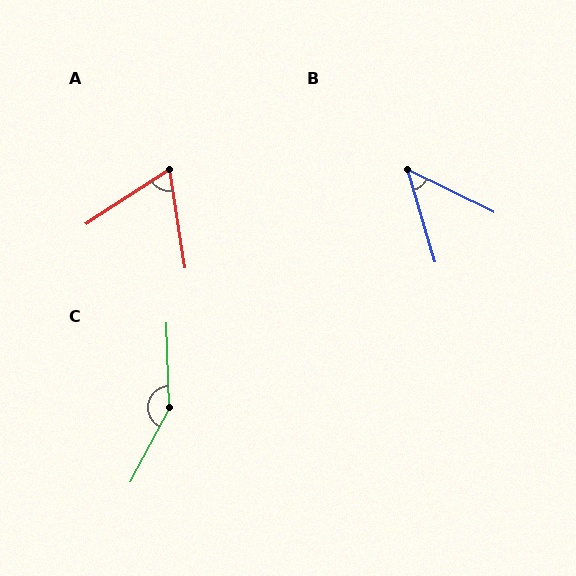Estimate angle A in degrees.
Approximately 66 degrees.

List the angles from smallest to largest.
B (47°), A (66°), C (150°).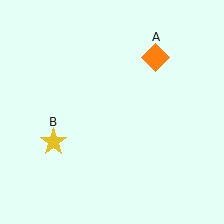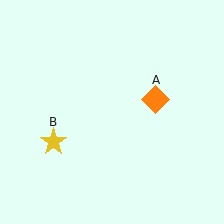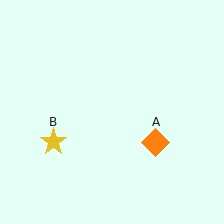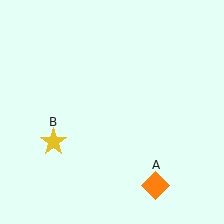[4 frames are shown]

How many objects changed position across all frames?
1 object changed position: orange diamond (object A).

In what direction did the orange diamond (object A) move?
The orange diamond (object A) moved down.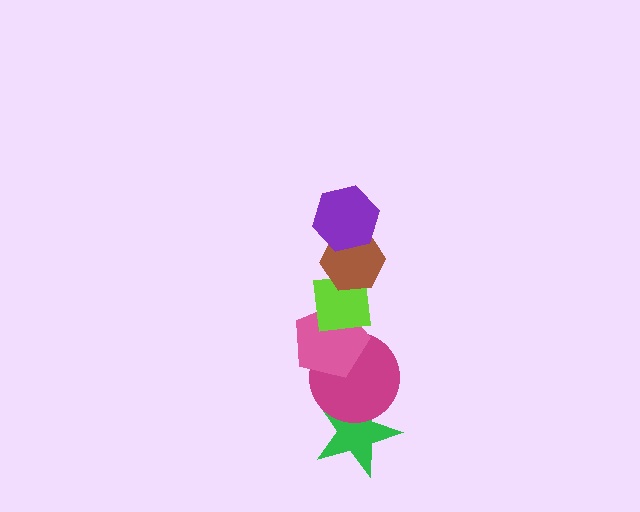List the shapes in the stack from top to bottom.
From top to bottom: the purple hexagon, the brown hexagon, the lime square, the pink pentagon, the magenta circle, the green star.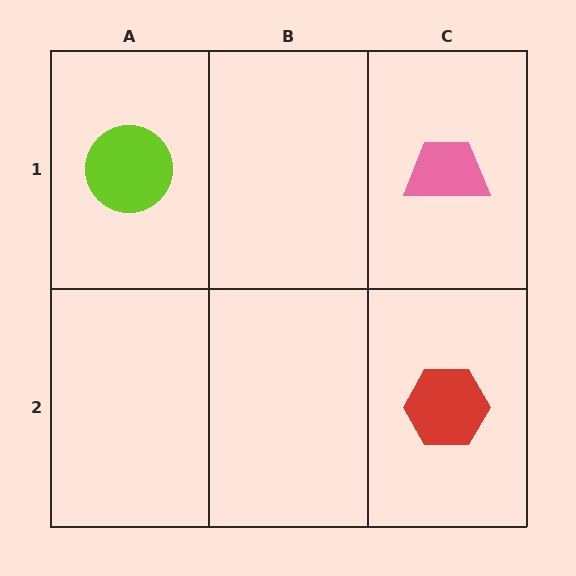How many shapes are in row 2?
1 shape.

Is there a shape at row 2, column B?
No, that cell is empty.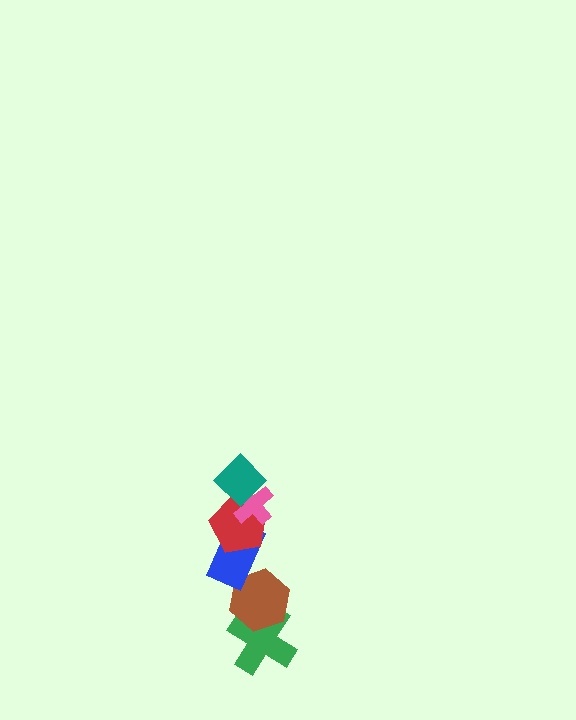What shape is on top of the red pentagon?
The pink cross is on top of the red pentagon.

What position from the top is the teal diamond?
The teal diamond is 1st from the top.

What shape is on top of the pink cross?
The teal diamond is on top of the pink cross.